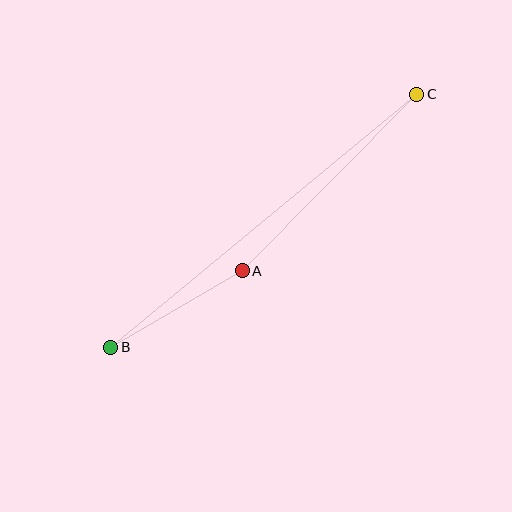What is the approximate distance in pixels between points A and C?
The distance between A and C is approximately 248 pixels.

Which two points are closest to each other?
Points A and B are closest to each other.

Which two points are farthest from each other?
Points B and C are farthest from each other.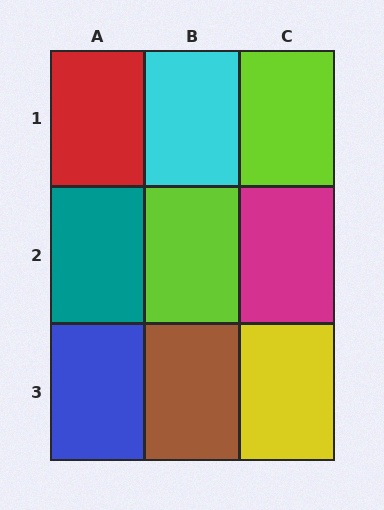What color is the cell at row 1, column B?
Cyan.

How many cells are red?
1 cell is red.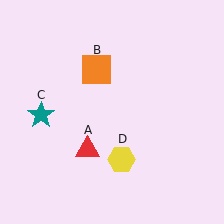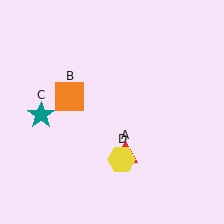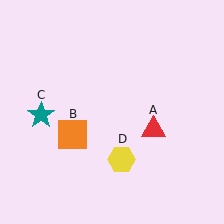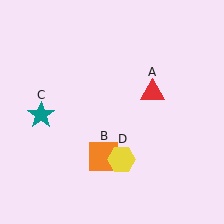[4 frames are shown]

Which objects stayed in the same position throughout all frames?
Teal star (object C) and yellow hexagon (object D) remained stationary.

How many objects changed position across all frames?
2 objects changed position: red triangle (object A), orange square (object B).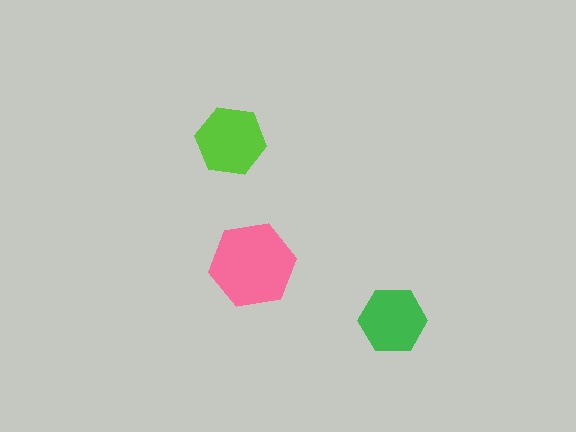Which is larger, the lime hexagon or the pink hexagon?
The pink one.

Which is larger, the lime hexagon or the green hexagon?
The lime one.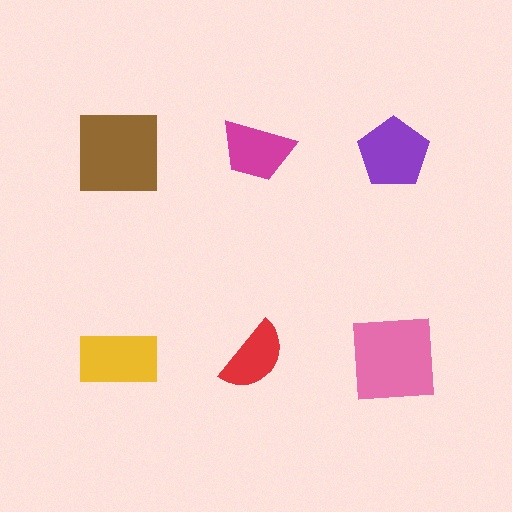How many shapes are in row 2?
3 shapes.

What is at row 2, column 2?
A red semicircle.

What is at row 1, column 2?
A magenta trapezoid.